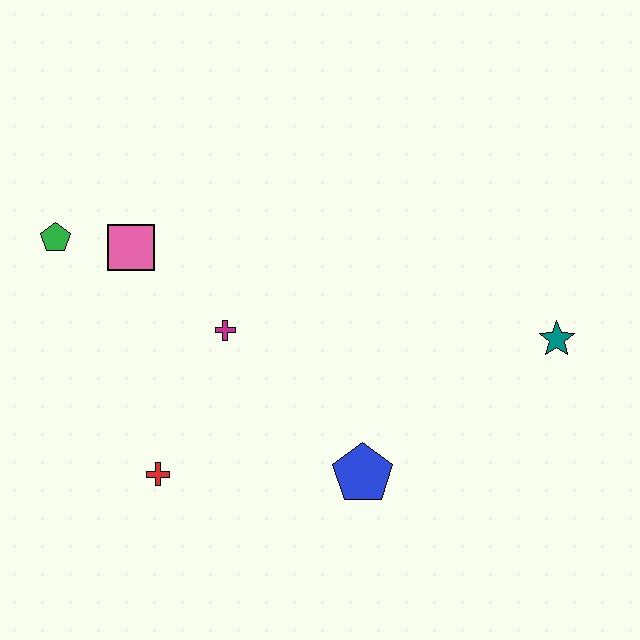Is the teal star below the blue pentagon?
No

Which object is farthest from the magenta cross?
The teal star is farthest from the magenta cross.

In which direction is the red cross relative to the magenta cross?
The red cross is below the magenta cross.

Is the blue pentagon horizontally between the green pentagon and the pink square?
No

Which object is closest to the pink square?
The green pentagon is closest to the pink square.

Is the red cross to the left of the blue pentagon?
Yes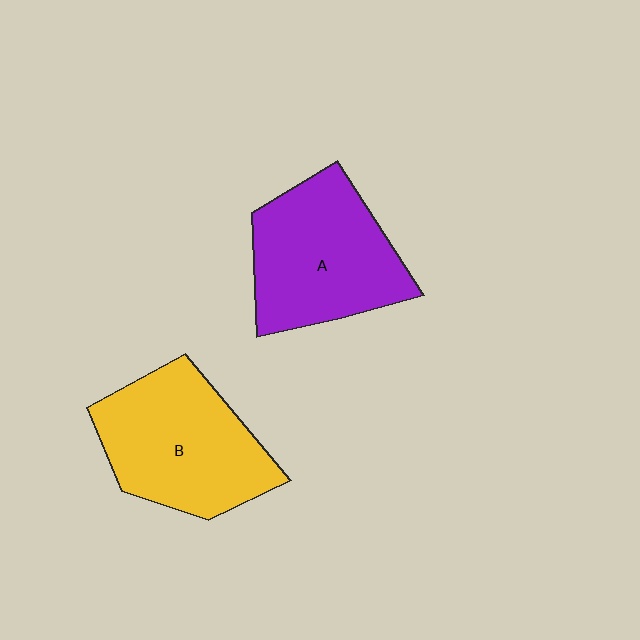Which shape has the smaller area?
Shape A (purple).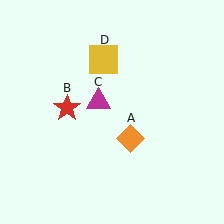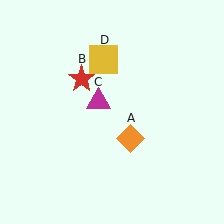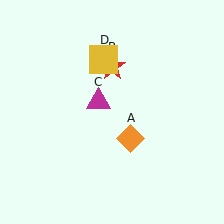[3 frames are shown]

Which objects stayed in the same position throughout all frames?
Orange diamond (object A) and magenta triangle (object C) and yellow square (object D) remained stationary.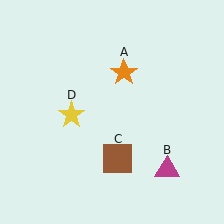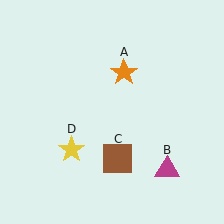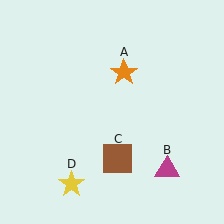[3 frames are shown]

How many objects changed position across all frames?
1 object changed position: yellow star (object D).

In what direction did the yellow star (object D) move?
The yellow star (object D) moved down.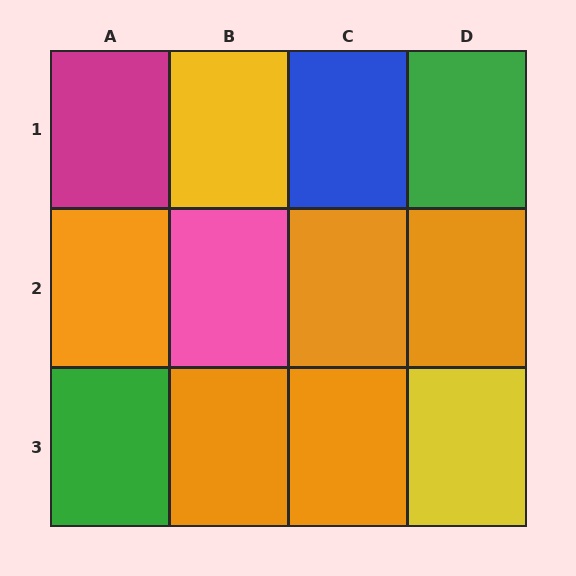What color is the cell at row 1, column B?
Yellow.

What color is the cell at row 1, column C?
Blue.